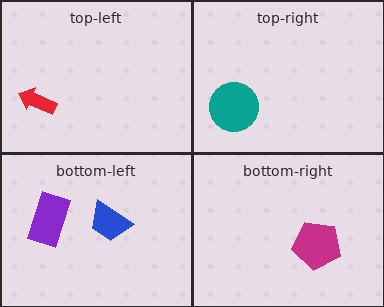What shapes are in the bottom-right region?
The magenta pentagon.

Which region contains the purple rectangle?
The bottom-left region.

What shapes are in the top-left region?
The red arrow.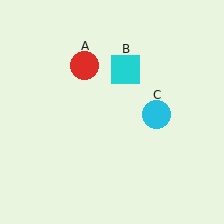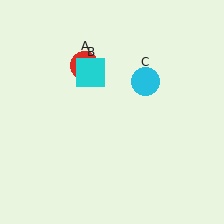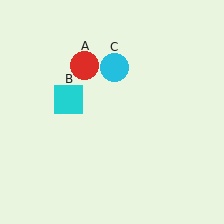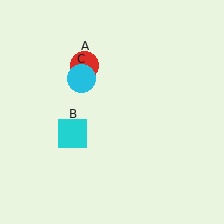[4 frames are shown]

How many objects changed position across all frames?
2 objects changed position: cyan square (object B), cyan circle (object C).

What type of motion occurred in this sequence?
The cyan square (object B), cyan circle (object C) rotated counterclockwise around the center of the scene.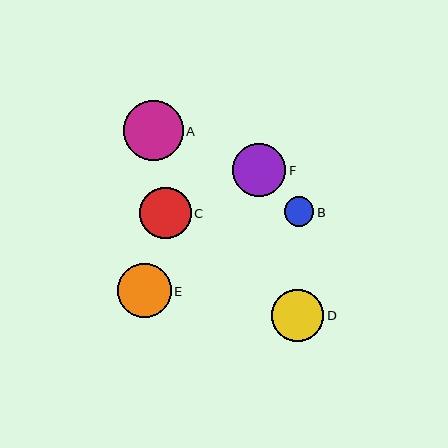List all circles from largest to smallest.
From largest to smallest: A, E, F, D, C, B.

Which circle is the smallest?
Circle B is the smallest with a size of approximately 30 pixels.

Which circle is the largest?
Circle A is the largest with a size of approximately 60 pixels.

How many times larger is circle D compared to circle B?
Circle D is approximately 1.8 times the size of circle B.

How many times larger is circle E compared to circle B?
Circle E is approximately 1.8 times the size of circle B.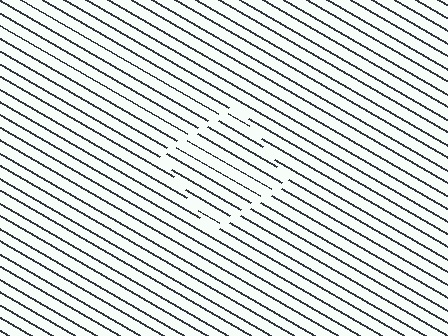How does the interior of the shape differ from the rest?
The interior of the shape contains the same grating, shifted by half a period — the contour is defined by the phase discontinuity where line-ends from the inner and outer gratings abut.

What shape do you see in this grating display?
An illusory square. The interior of the shape contains the same grating, shifted by half a period — the contour is defined by the phase discontinuity where line-ends from the inner and outer gratings abut.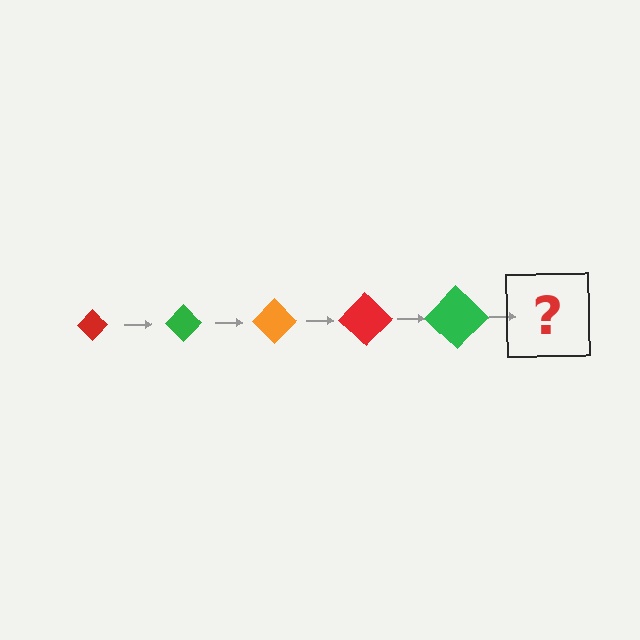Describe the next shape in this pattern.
It should be an orange diamond, larger than the previous one.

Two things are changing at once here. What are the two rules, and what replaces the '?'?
The two rules are that the diamond grows larger each step and the color cycles through red, green, and orange. The '?' should be an orange diamond, larger than the previous one.